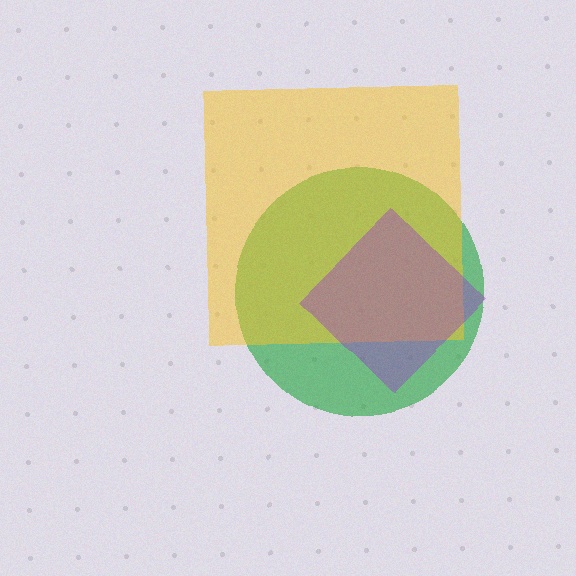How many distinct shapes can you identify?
There are 3 distinct shapes: a green circle, a yellow square, a purple diamond.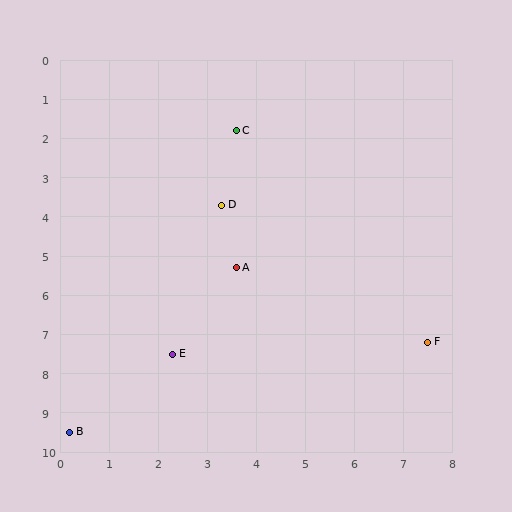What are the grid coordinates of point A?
Point A is at approximately (3.6, 5.3).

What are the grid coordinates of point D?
Point D is at approximately (3.3, 3.7).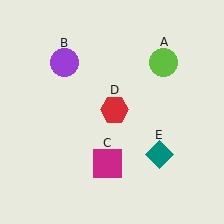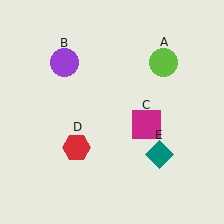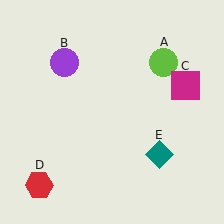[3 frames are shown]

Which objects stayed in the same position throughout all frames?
Lime circle (object A) and purple circle (object B) and teal diamond (object E) remained stationary.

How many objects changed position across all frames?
2 objects changed position: magenta square (object C), red hexagon (object D).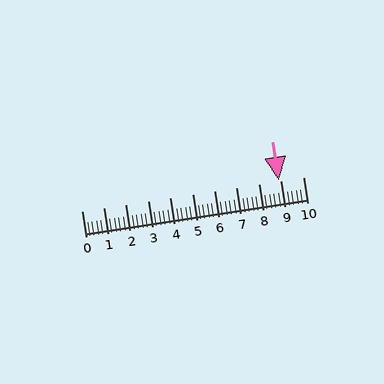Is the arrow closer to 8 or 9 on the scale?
The arrow is closer to 9.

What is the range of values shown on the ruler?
The ruler shows values from 0 to 10.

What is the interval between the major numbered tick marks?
The major tick marks are spaced 1 units apart.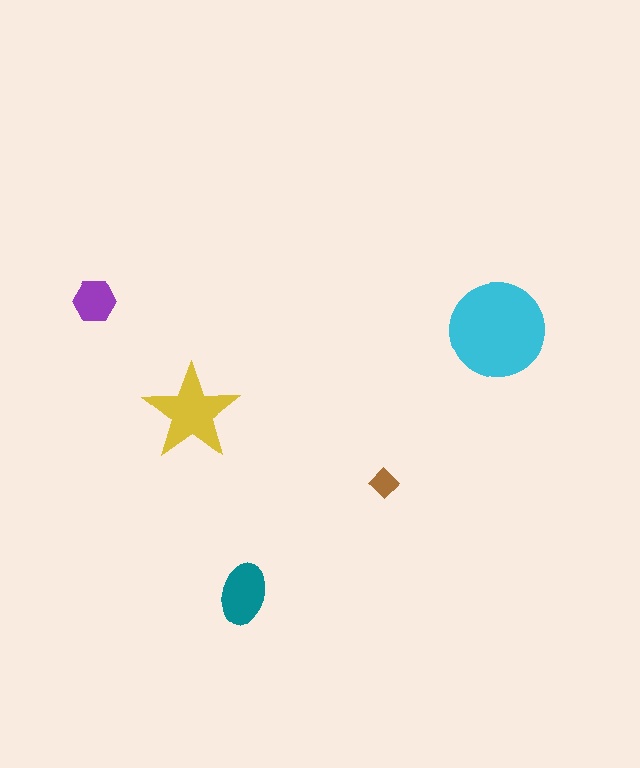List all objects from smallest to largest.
The brown diamond, the purple hexagon, the teal ellipse, the yellow star, the cyan circle.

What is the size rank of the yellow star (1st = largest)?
2nd.